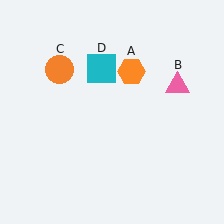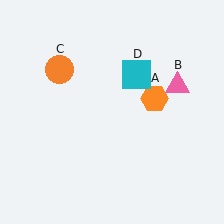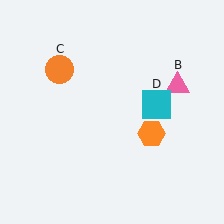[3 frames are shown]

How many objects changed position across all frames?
2 objects changed position: orange hexagon (object A), cyan square (object D).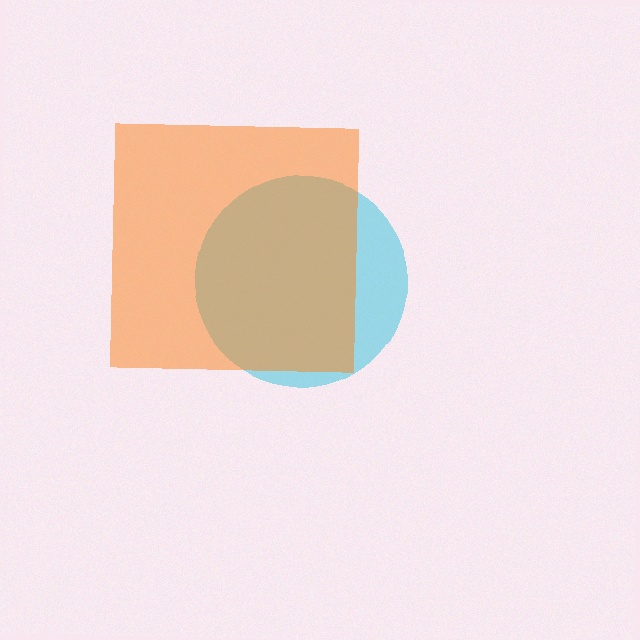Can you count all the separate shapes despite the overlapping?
Yes, there are 2 separate shapes.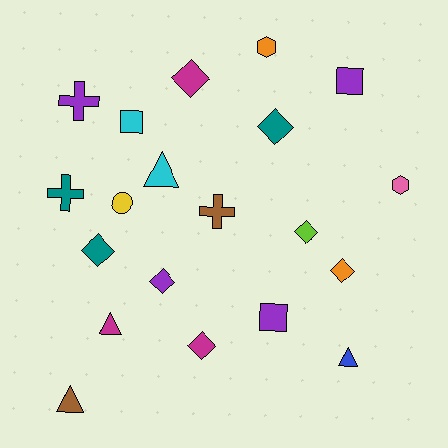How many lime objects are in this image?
There is 1 lime object.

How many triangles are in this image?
There are 4 triangles.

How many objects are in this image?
There are 20 objects.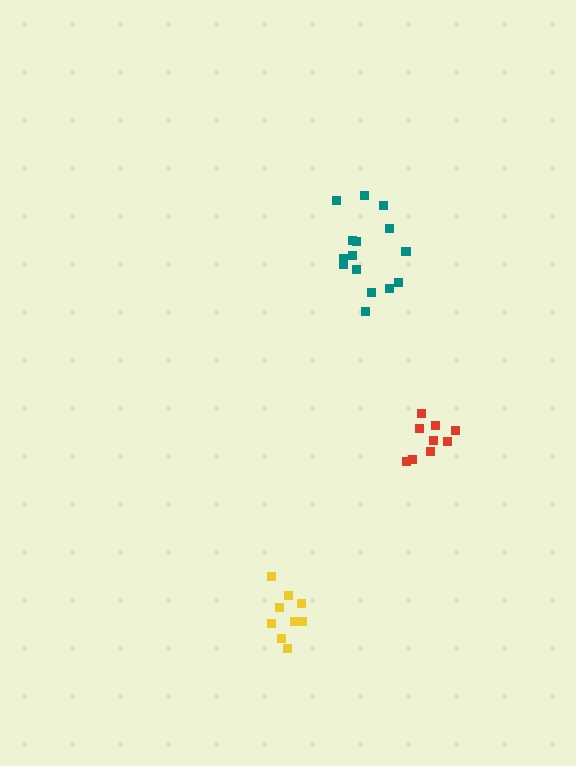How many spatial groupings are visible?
There are 3 spatial groupings.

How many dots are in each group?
Group 1: 15 dots, Group 2: 9 dots, Group 3: 9 dots (33 total).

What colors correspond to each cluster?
The clusters are colored: teal, yellow, red.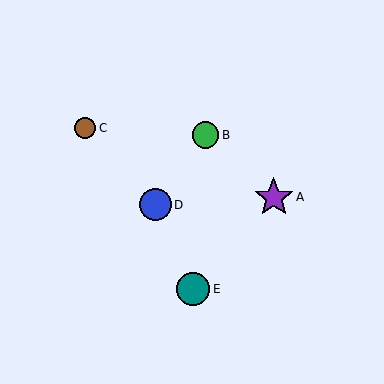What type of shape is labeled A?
Shape A is a purple star.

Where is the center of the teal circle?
The center of the teal circle is at (193, 289).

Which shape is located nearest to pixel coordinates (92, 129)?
The brown circle (labeled C) at (85, 128) is nearest to that location.